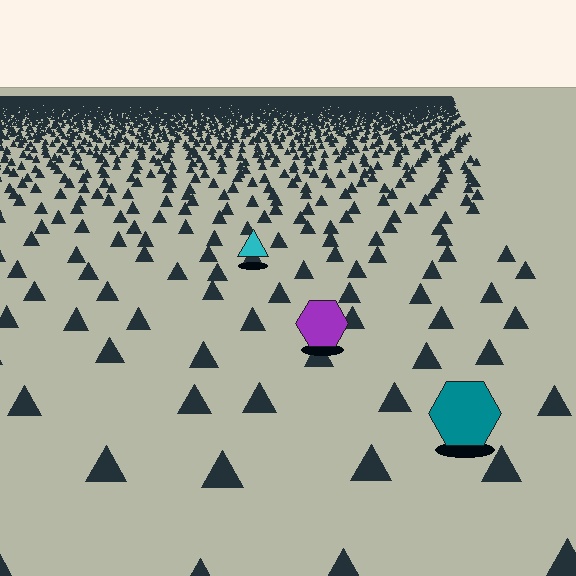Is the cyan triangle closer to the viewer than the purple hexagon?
No. The purple hexagon is closer — you can tell from the texture gradient: the ground texture is coarser near it.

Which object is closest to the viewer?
The teal hexagon is closest. The texture marks near it are larger and more spread out.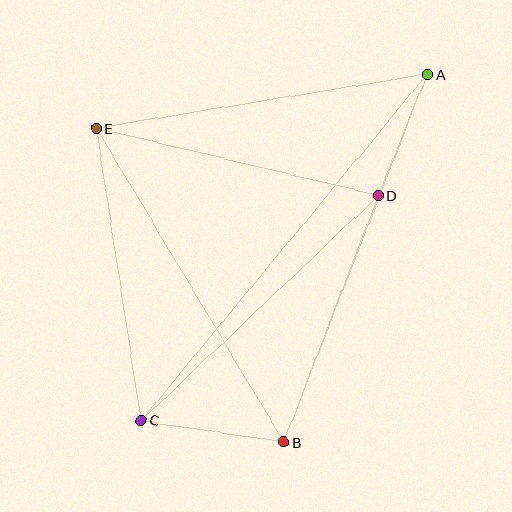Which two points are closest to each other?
Points A and D are closest to each other.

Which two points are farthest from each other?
Points A and C are farthest from each other.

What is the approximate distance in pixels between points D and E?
The distance between D and E is approximately 290 pixels.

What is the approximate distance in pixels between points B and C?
The distance between B and C is approximately 144 pixels.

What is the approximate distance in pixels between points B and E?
The distance between B and E is approximately 366 pixels.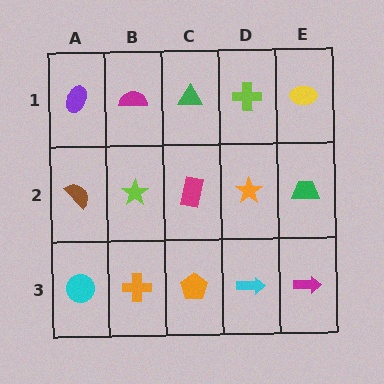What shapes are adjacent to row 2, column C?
A green triangle (row 1, column C), an orange pentagon (row 3, column C), a lime star (row 2, column B), an orange star (row 2, column D).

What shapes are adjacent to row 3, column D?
An orange star (row 2, column D), an orange pentagon (row 3, column C), a magenta arrow (row 3, column E).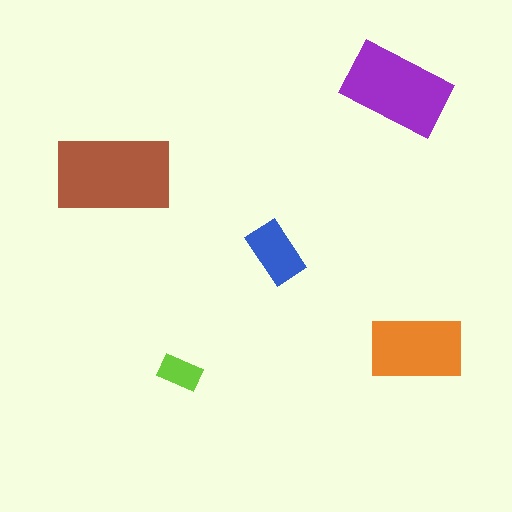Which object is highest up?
The purple rectangle is topmost.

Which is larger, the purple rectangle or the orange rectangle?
The purple one.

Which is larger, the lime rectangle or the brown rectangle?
The brown one.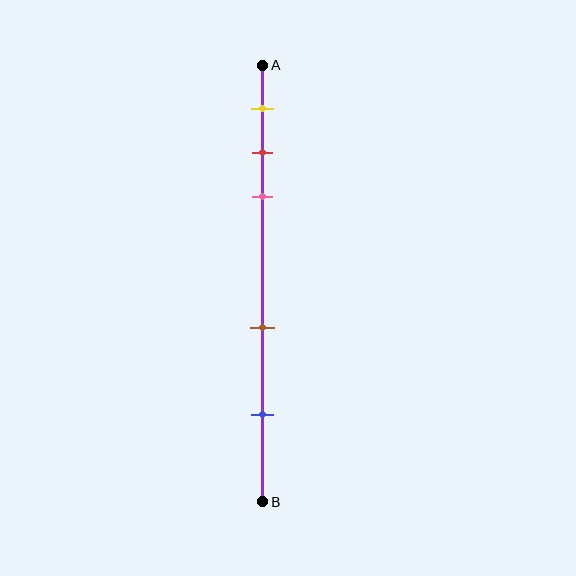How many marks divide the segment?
There are 5 marks dividing the segment.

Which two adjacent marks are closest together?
The red and pink marks are the closest adjacent pair.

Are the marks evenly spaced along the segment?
No, the marks are not evenly spaced.